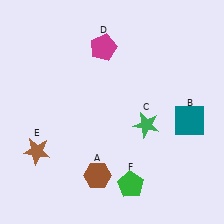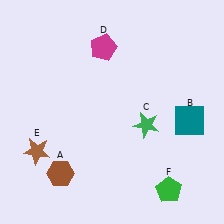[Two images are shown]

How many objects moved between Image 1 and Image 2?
2 objects moved between the two images.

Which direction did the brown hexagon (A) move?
The brown hexagon (A) moved left.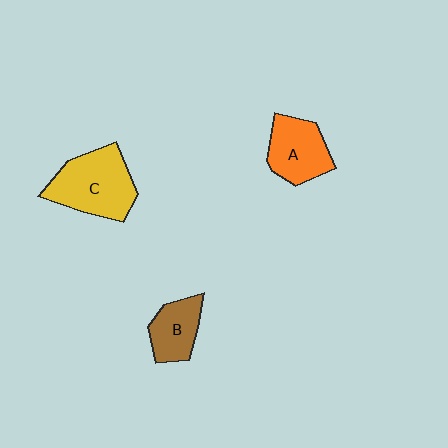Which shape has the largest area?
Shape C (yellow).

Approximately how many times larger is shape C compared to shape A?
Approximately 1.4 times.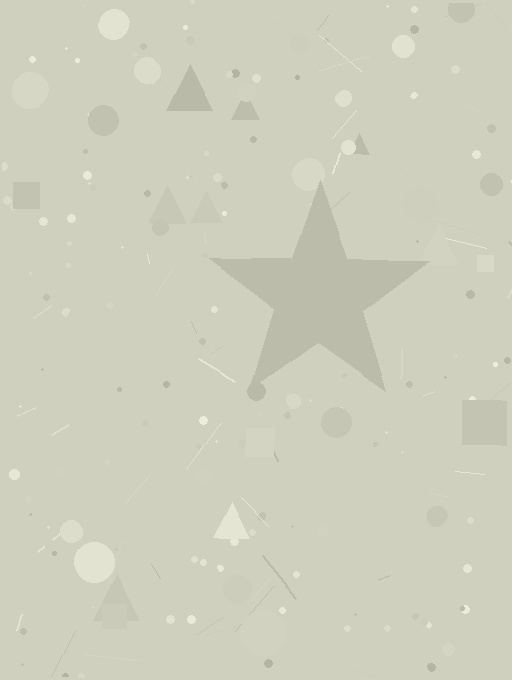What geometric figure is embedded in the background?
A star is embedded in the background.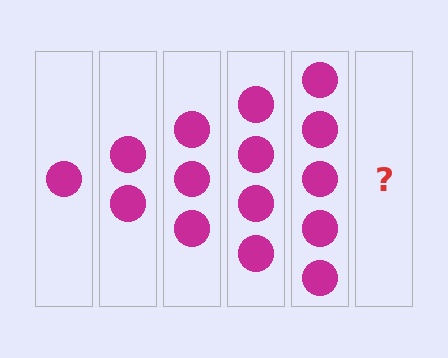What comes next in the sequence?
The next element should be 6 circles.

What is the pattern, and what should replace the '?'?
The pattern is that each step adds one more circle. The '?' should be 6 circles.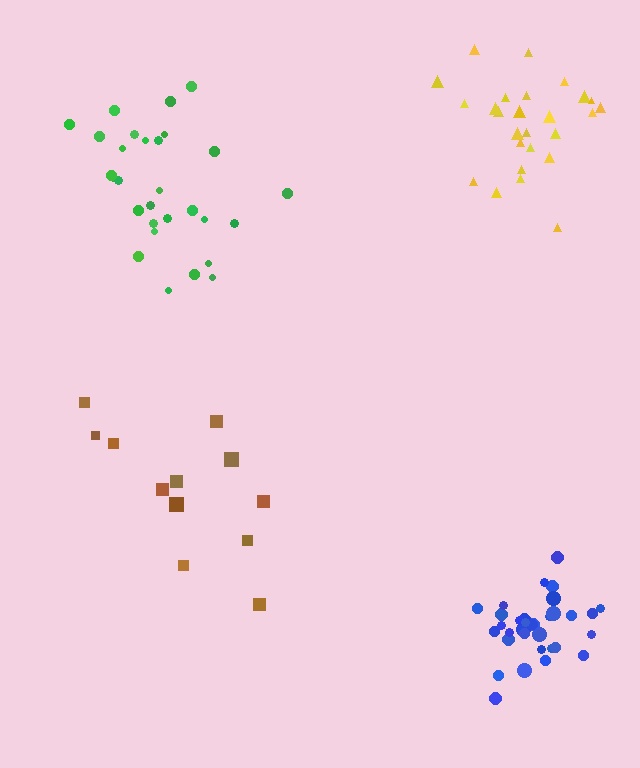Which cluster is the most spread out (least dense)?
Brown.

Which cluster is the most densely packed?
Blue.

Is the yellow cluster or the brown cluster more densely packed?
Yellow.